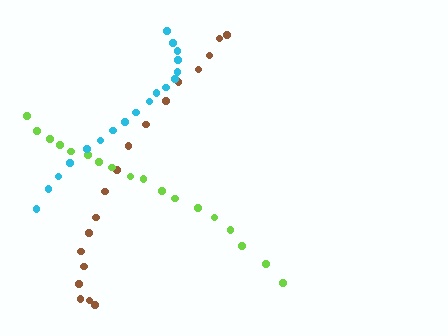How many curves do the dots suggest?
There are 3 distinct paths.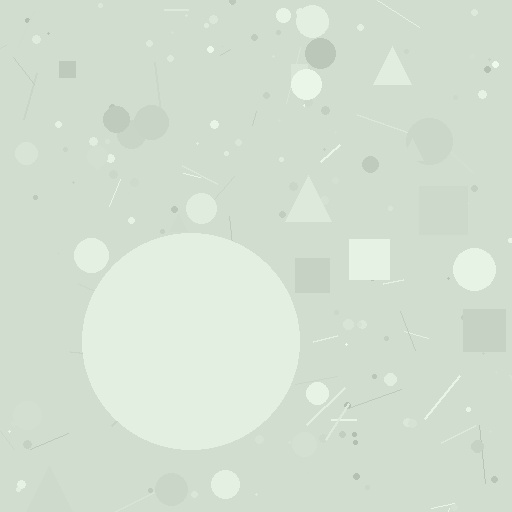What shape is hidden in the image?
A circle is hidden in the image.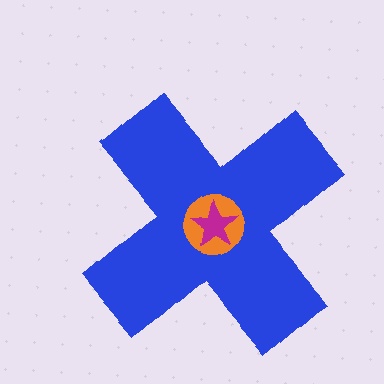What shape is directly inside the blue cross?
The orange circle.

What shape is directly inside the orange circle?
The magenta star.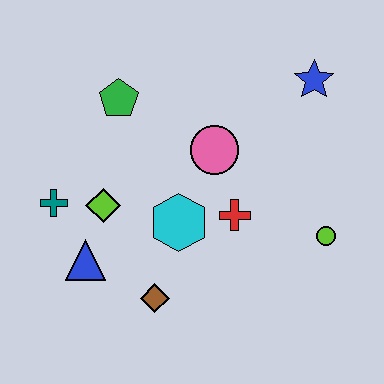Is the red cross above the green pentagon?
No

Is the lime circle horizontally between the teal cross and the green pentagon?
No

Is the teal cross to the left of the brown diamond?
Yes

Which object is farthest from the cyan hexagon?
The blue star is farthest from the cyan hexagon.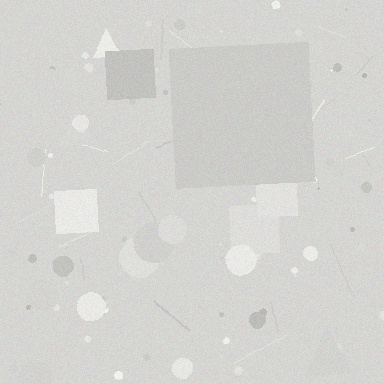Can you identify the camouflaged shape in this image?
The camouflaged shape is a square.